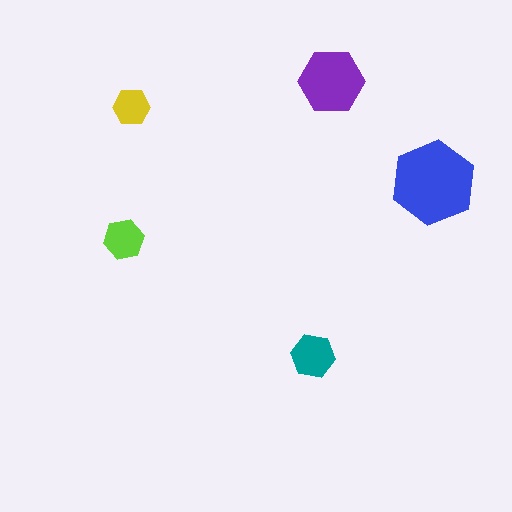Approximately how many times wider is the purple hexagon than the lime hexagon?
About 1.5 times wider.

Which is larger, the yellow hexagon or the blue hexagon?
The blue one.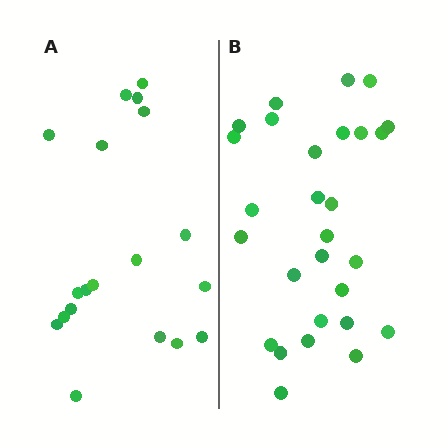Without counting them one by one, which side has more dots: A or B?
Region B (the right region) has more dots.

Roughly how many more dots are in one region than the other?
Region B has roughly 8 or so more dots than region A.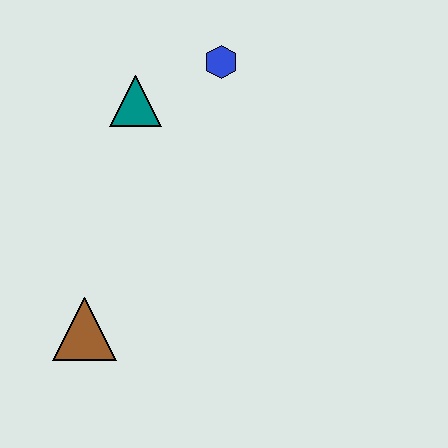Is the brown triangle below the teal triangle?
Yes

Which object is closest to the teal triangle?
The blue hexagon is closest to the teal triangle.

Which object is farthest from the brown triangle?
The blue hexagon is farthest from the brown triangle.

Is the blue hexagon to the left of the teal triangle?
No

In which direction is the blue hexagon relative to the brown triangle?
The blue hexagon is above the brown triangle.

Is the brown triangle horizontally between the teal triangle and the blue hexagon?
No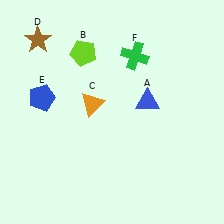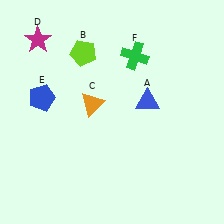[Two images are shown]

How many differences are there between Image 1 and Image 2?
There is 1 difference between the two images.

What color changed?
The star (D) changed from brown in Image 1 to magenta in Image 2.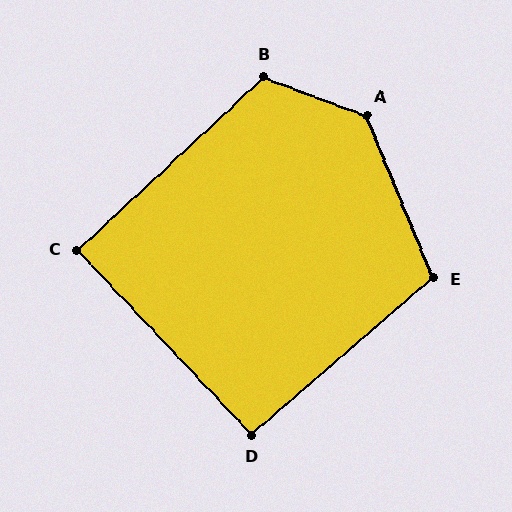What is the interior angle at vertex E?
Approximately 108 degrees (obtuse).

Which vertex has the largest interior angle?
A, at approximately 133 degrees.